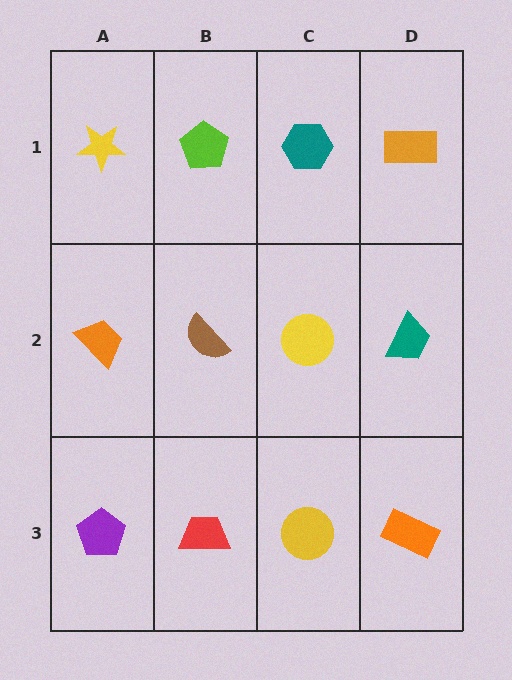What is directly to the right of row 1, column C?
An orange rectangle.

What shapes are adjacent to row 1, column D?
A teal trapezoid (row 2, column D), a teal hexagon (row 1, column C).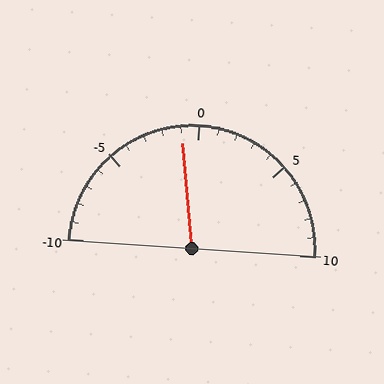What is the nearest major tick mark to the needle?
The nearest major tick mark is 0.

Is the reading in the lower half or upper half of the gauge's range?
The reading is in the lower half of the range (-10 to 10).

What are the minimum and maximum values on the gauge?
The gauge ranges from -10 to 10.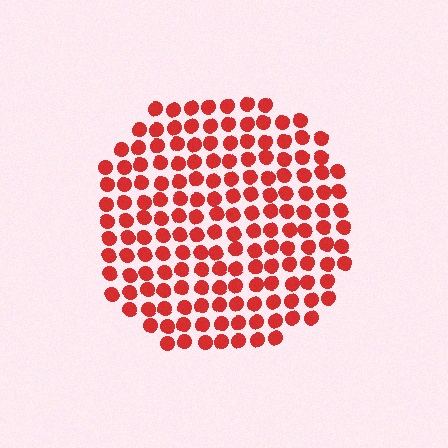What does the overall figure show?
The overall figure shows a circle.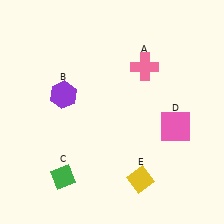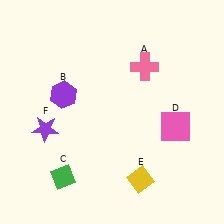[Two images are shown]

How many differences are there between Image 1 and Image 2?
There is 1 difference between the two images.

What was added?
A purple star (F) was added in Image 2.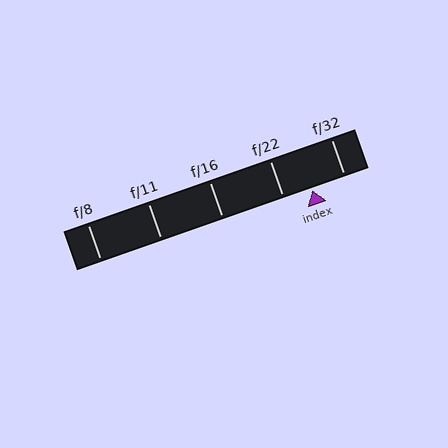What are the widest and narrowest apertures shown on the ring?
The widest aperture shown is f/8 and the narrowest is f/32.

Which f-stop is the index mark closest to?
The index mark is closest to f/22.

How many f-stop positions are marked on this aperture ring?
There are 5 f-stop positions marked.